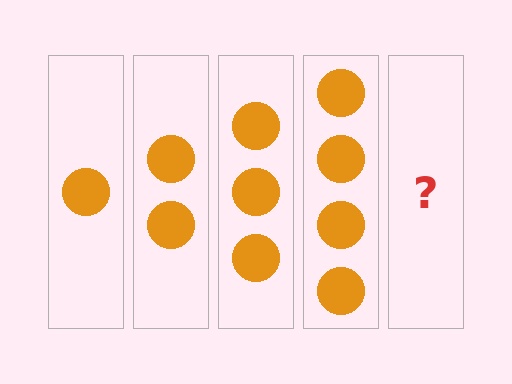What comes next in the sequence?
The next element should be 5 circles.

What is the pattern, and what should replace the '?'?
The pattern is that each step adds one more circle. The '?' should be 5 circles.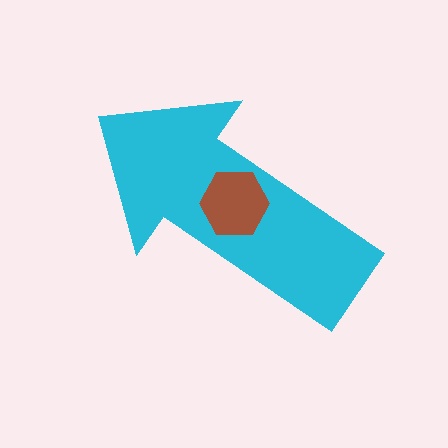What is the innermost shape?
The brown hexagon.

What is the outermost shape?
The cyan arrow.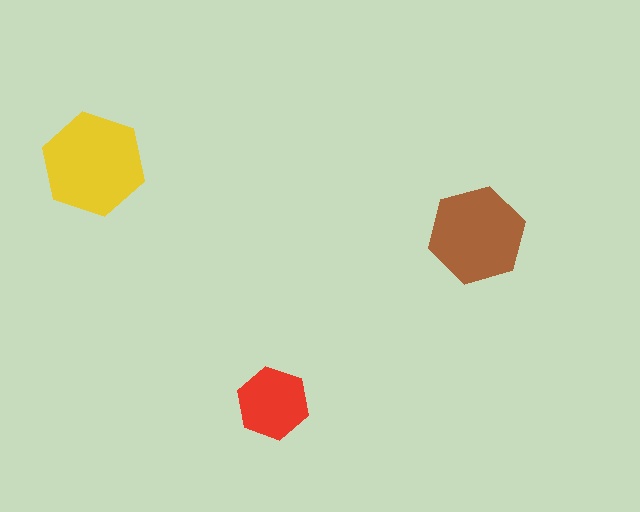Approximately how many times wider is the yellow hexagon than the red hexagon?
About 1.5 times wider.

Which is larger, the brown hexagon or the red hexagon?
The brown one.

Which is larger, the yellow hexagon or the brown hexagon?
The yellow one.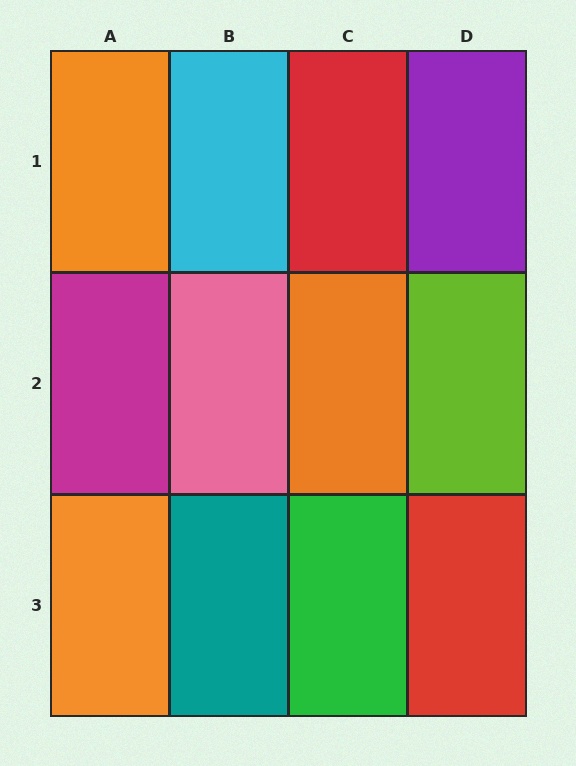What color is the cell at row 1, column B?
Cyan.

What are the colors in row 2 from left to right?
Magenta, pink, orange, lime.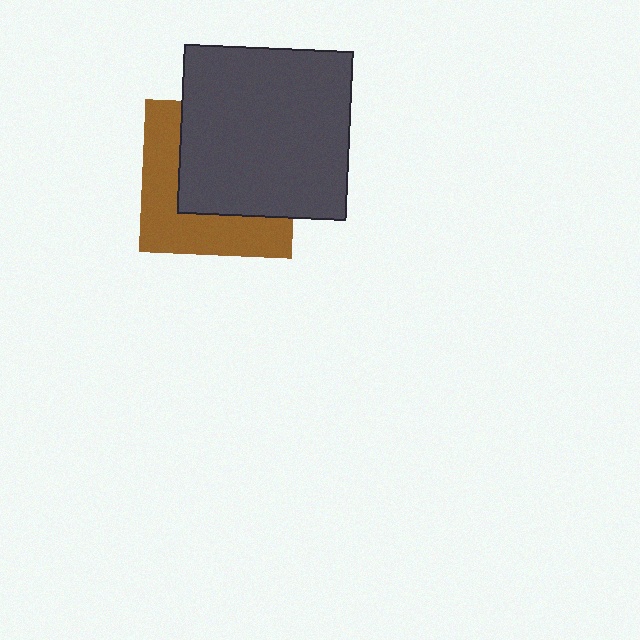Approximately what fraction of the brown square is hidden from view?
Roughly 56% of the brown square is hidden behind the dark gray square.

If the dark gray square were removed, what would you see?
You would see the complete brown square.